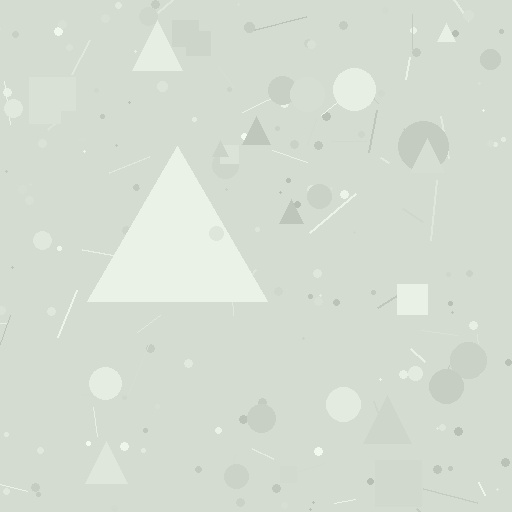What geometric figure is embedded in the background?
A triangle is embedded in the background.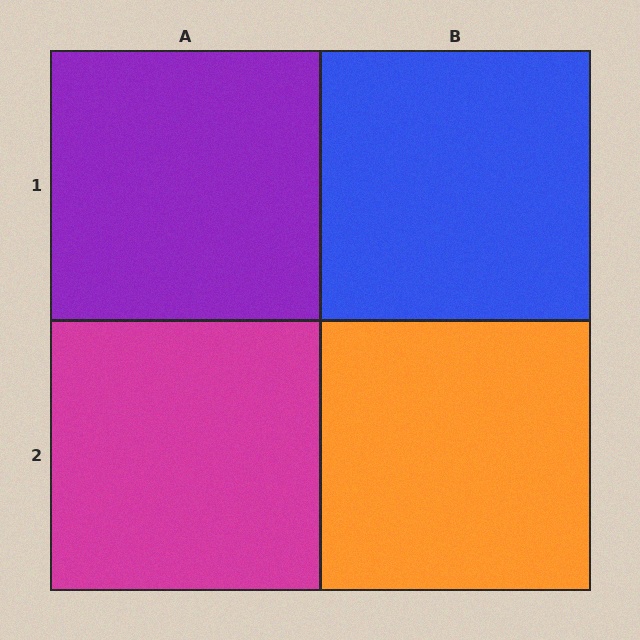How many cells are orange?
1 cell is orange.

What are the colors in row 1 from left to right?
Purple, blue.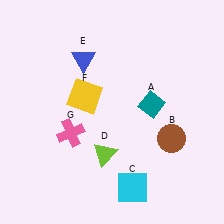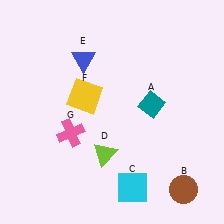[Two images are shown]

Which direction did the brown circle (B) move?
The brown circle (B) moved down.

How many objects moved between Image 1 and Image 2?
1 object moved between the two images.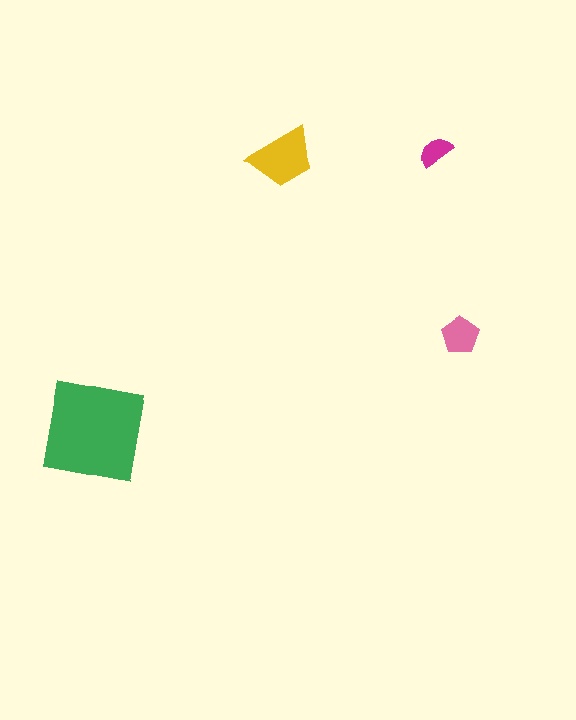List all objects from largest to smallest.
The green square, the yellow trapezoid, the pink pentagon, the magenta semicircle.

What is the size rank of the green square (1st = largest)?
1st.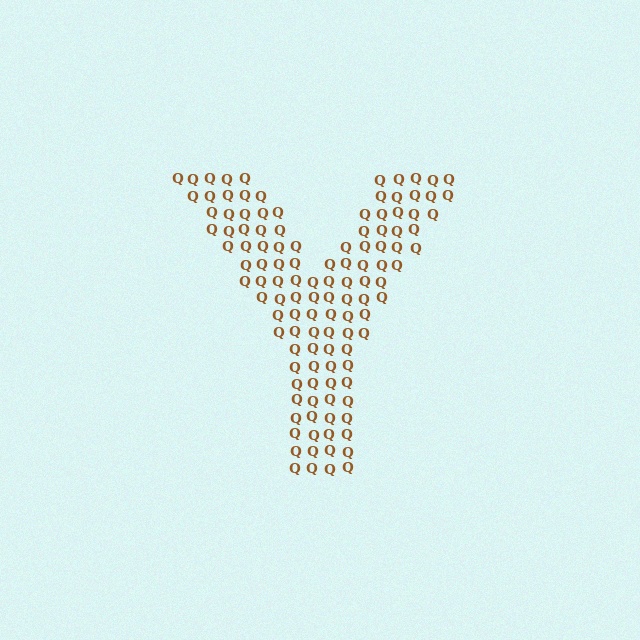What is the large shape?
The large shape is the letter Y.